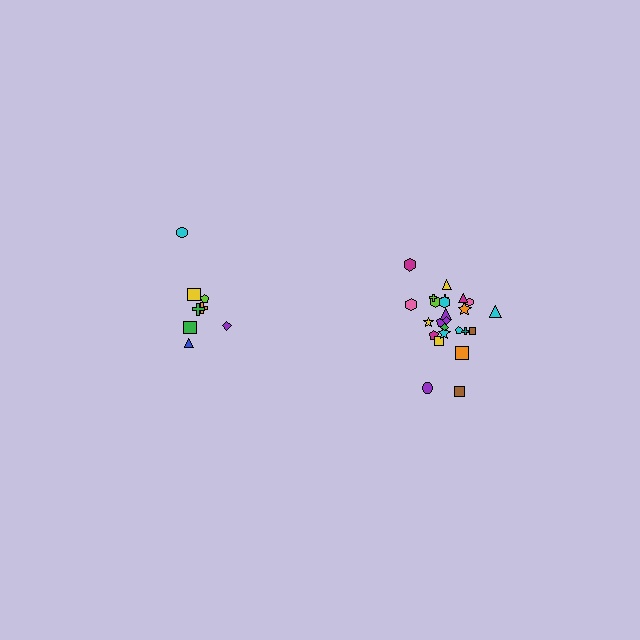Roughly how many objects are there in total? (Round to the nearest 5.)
Roughly 35 objects in total.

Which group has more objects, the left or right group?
The right group.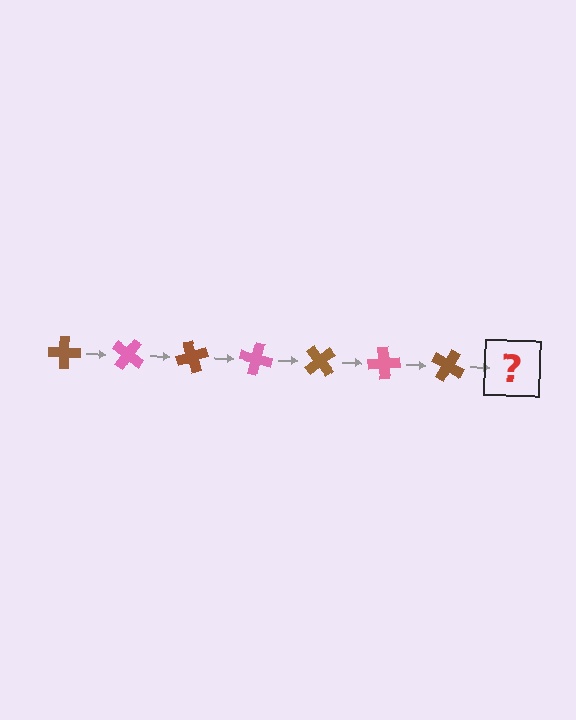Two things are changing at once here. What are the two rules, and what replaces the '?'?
The two rules are that it rotates 35 degrees each step and the color cycles through brown and pink. The '?' should be a pink cross, rotated 245 degrees from the start.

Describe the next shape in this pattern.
It should be a pink cross, rotated 245 degrees from the start.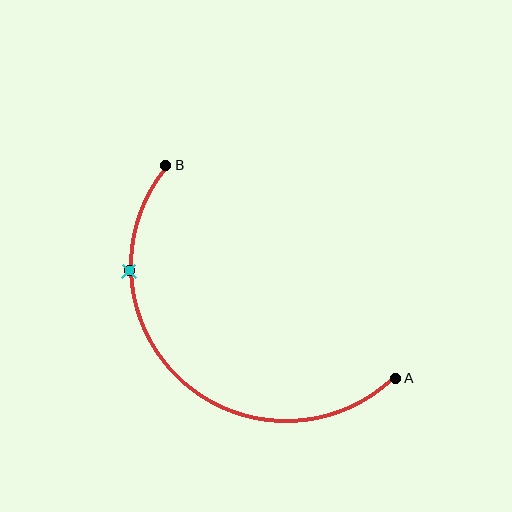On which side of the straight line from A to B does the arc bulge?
The arc bulges below and to the left of the straight line connecting A and B.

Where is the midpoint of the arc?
The arc midpoint is the point on the curve farthest from the straight line joining A and B. It sits below and to the left of that line.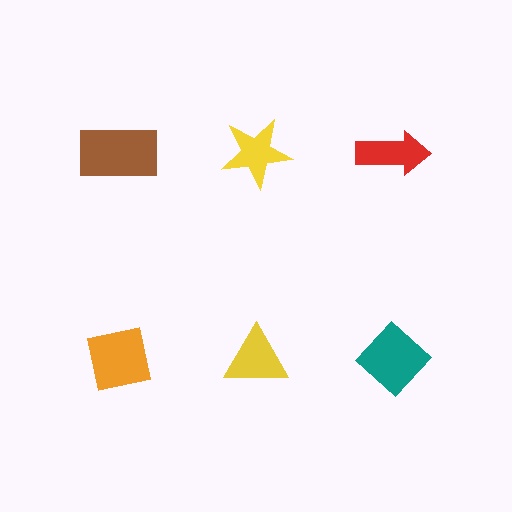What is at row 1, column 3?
A red arrow.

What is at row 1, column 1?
A brown rectangle.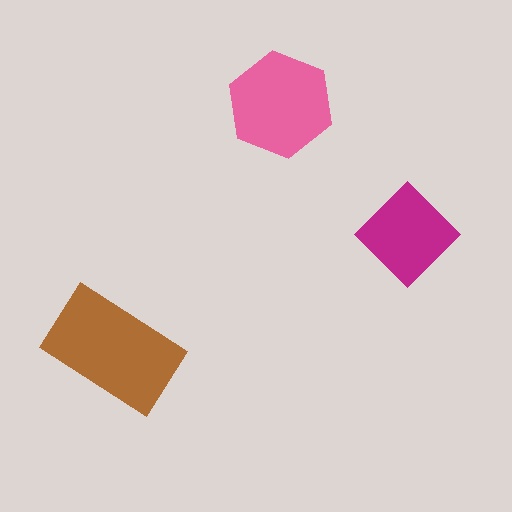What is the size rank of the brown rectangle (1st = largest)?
1st.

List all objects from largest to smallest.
The brown rectangle, the pink hexagon, the magenta diamond.